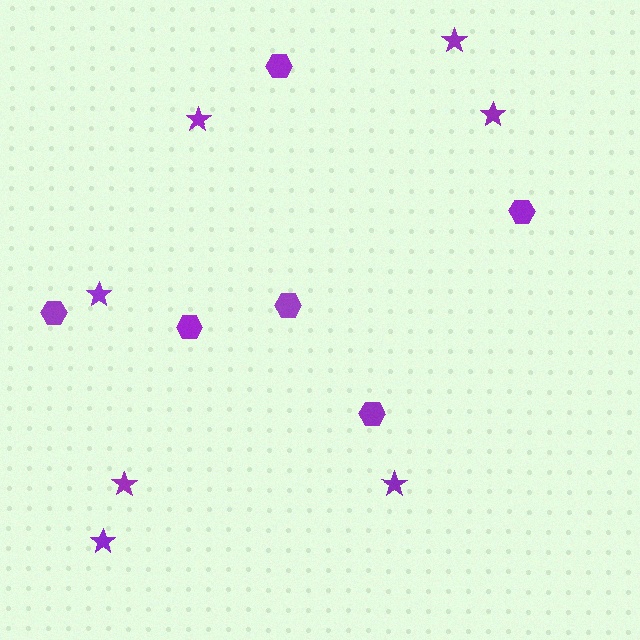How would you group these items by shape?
There are 2 groups: one group of hexagons (6) and one group of stars (7).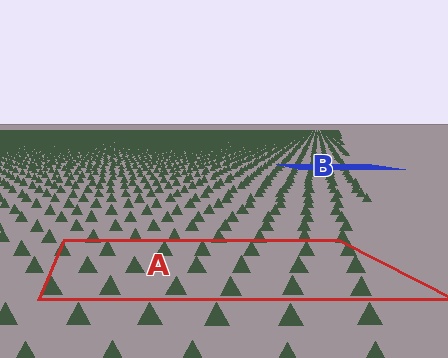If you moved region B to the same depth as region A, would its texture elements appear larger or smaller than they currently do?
They would appear larger. At a closer depth, the same texture elements are projected at a bigger on-screen size.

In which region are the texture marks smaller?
The texture marks are smaller in region B, because it is farther away.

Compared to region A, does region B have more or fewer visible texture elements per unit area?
Region B has more texture elements per unit area — they are packed more densely because it is farther away.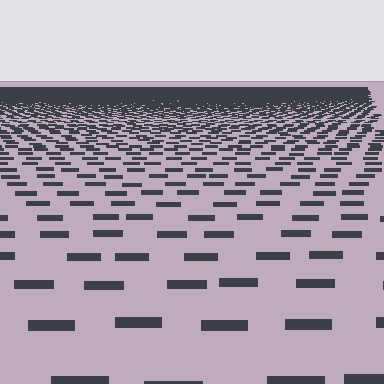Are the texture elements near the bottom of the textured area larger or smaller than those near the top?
Larger. Near the bottom, elements are closer to the viewer and appear at a bigger on-screen size.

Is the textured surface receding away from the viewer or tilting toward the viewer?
The surface is receding away from the viewer. Texture elements get smaller and denser toward the top.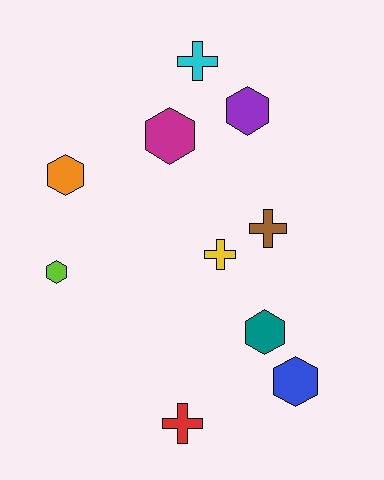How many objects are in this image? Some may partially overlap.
There are 10 objects.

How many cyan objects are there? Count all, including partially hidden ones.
There is 1 cyan object.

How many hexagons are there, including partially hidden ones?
There are 6 hexagons.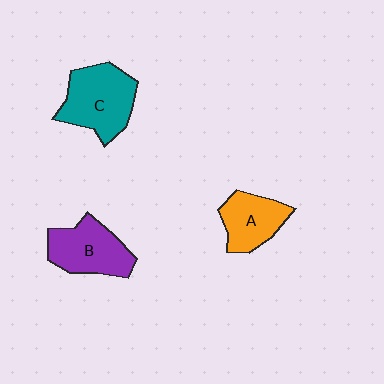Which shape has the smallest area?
Shape A (orange).